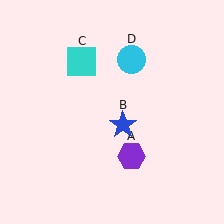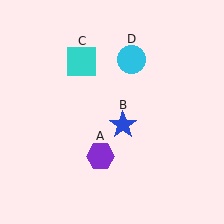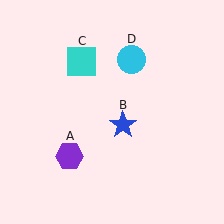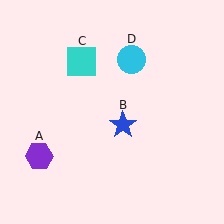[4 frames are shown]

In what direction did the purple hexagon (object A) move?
The purple hexagon (object A) moved left.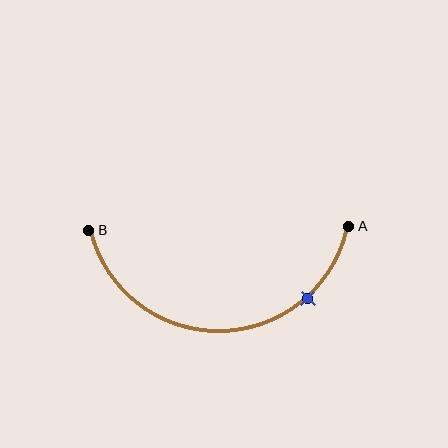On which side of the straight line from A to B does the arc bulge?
The arc bulges below the straight line connecting A and B.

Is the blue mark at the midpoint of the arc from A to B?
No. The blue mark lies on the arc but is closer to endpoint A. The arc midpoint would be at the point on the curve equidistant along the arc from both A and B.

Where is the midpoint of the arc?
The arc midpoint is the point on the curve farthest from the straight line joining A and B. It sits below that line.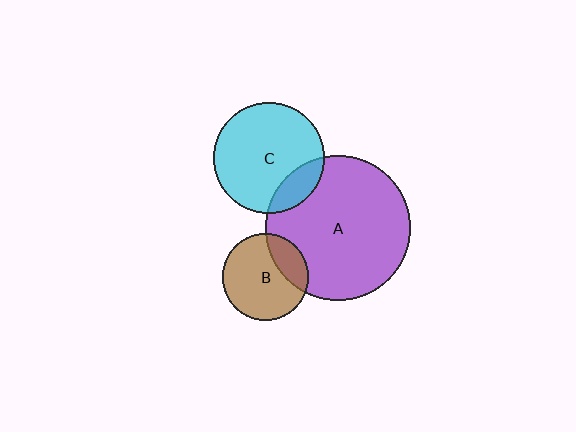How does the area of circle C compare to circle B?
Approximately 1.7 times.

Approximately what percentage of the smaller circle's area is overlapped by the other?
Approximately 15%.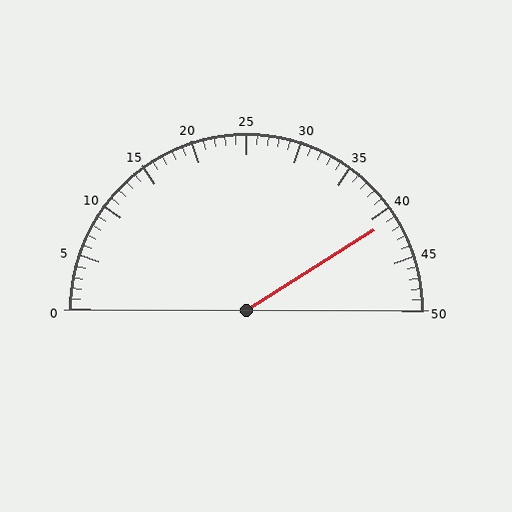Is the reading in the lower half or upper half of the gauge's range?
The reading is in the upper half of the range (0 to 50).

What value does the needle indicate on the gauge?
The needle indicates approximately 41.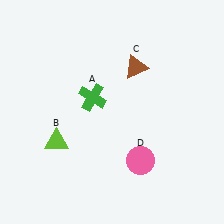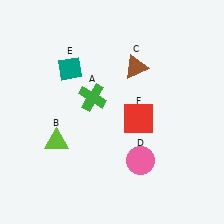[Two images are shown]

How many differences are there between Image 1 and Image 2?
There are 2 differences between the two images.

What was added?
A teal diamond (E), a red square (F) were added in Image 2.